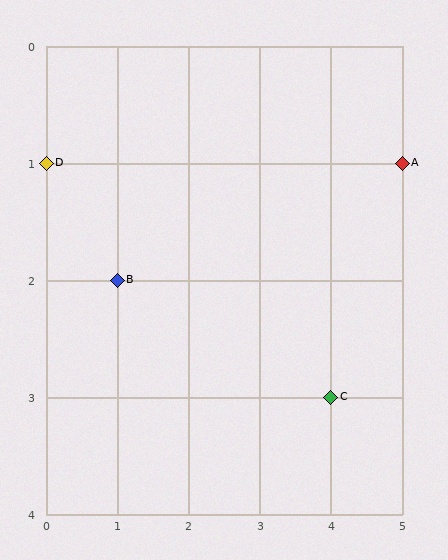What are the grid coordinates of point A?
Point A is at grid coordinates (5, 1).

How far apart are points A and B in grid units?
Points A and B are 4 columns and 1 row apart (about 4.1 grid units diagonally).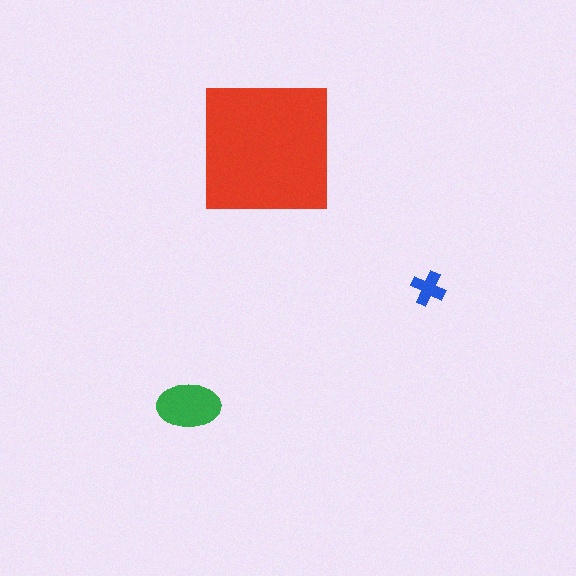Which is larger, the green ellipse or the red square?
The red square.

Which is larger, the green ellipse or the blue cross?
The green ellipse.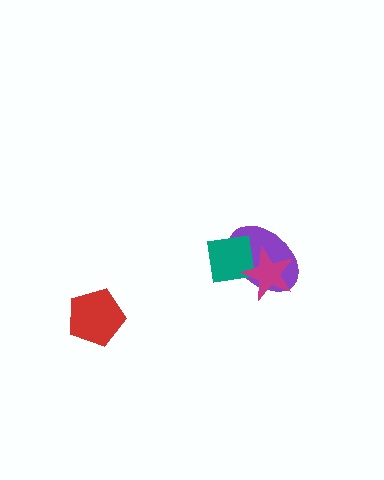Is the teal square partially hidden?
Yes, it is partially covered by another shape.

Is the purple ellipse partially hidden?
Yes, it is partially covered by another shape.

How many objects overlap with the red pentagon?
0 objects overlap with the red pentagon.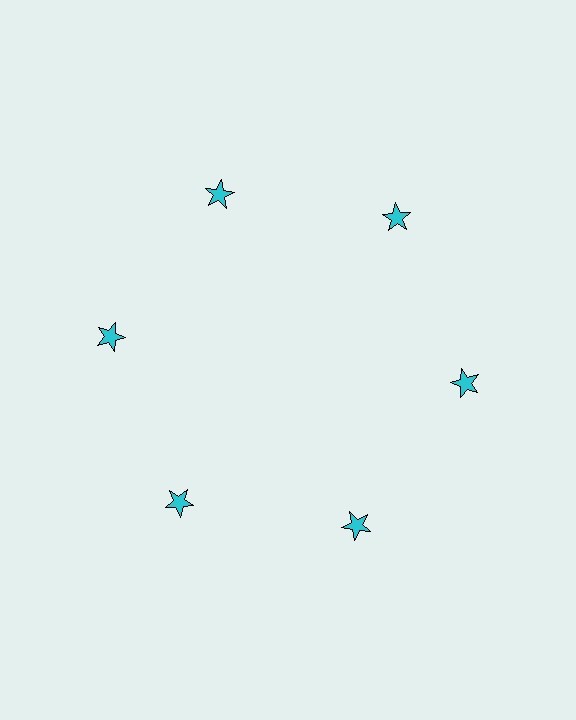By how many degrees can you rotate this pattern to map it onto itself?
The pattern maps onto itself every 60 degrees of rotation.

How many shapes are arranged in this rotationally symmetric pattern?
There are 6 shapes, arranged in 6 groups of 1.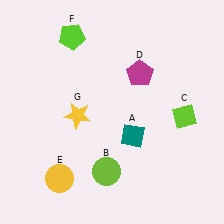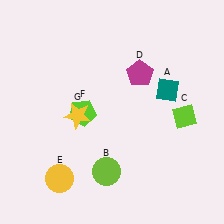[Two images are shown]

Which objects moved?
The objects that moved are: the teal diamond (A), the lime pentagon (F).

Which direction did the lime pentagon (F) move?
The lime pentagon (F) moved down.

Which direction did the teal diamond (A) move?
The teal diamond (A) moved up.